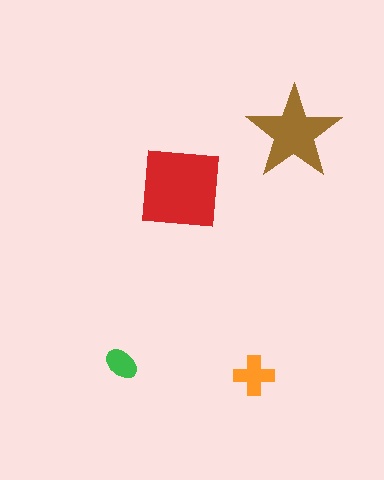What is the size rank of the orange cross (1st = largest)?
3rd.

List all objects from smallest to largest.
The green ellipse, the orange cross, the brown star, the red square.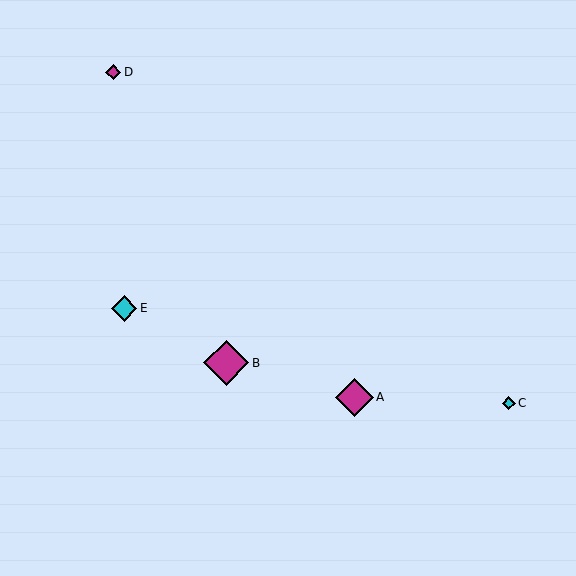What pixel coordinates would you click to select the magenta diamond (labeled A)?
Click at (354, 397) to select the magenta diamond A.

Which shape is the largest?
The magenta diamond (labeled B) is the largest.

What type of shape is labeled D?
Shape D is a magenta diamond.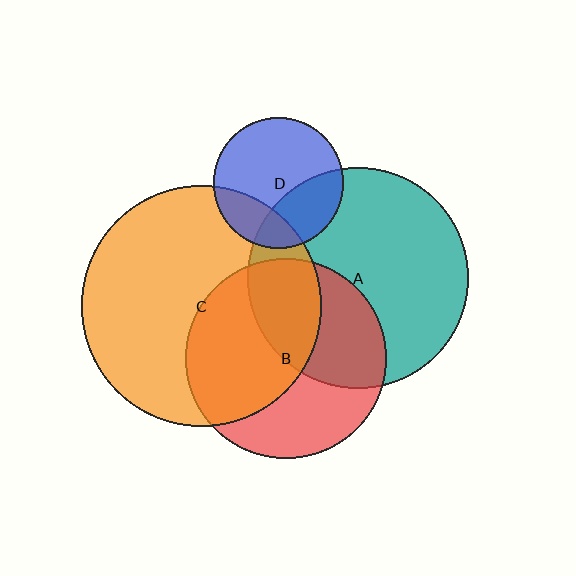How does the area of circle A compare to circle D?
Approximately 2.8 times.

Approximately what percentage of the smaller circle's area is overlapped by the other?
Approximately 40%.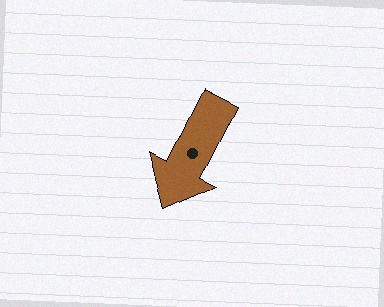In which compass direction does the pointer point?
Southwest.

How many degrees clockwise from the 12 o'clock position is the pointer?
Approximately 206 degrees.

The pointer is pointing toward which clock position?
Roughly 7 o'clock.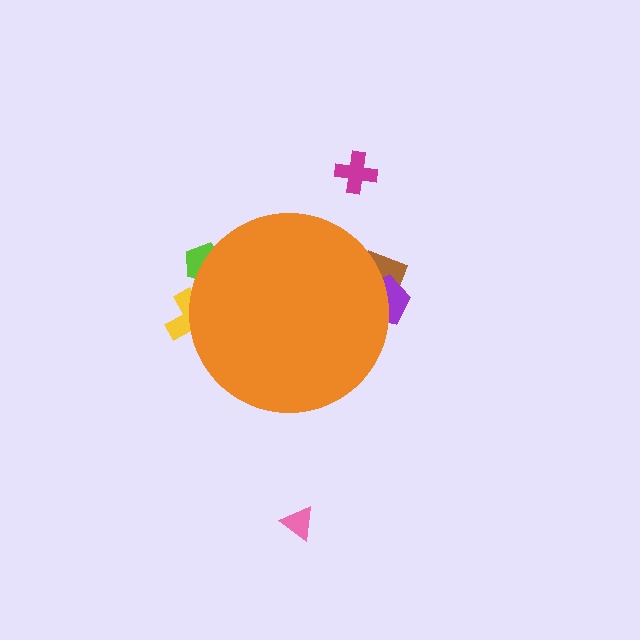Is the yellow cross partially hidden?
Yes, the yellow cross is partially hidden behind the orange circle.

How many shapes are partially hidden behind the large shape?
4 shapes are partially hidden.